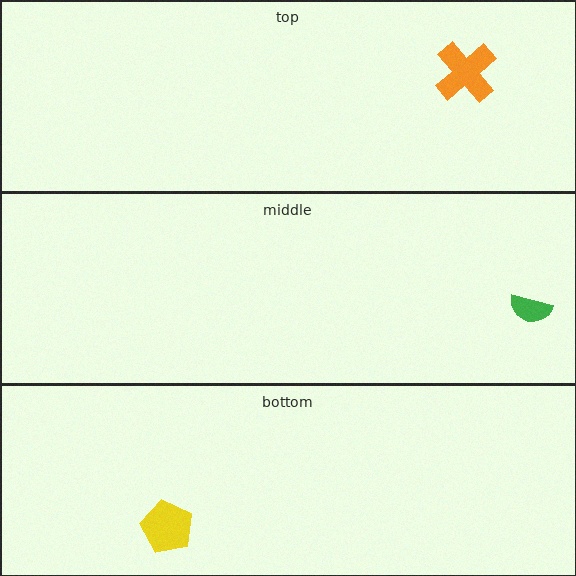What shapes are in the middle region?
The green semicircle.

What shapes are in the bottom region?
The yellow pentagon.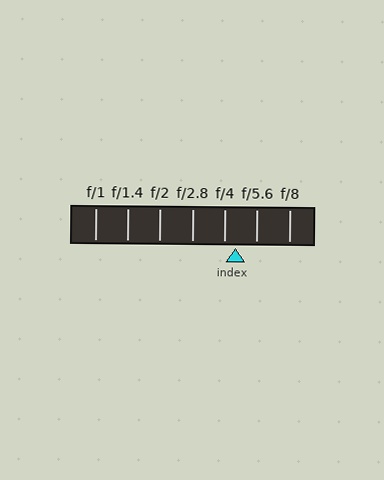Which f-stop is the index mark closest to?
The index mark is closest to f/4.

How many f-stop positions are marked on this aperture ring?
There are 7 f-stop positions marked.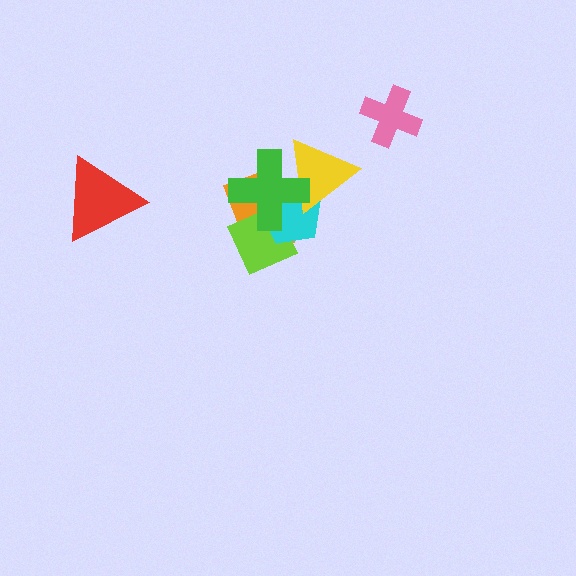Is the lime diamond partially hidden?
Yes, it is partially covered by another shape.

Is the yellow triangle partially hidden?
Yes, it is partially covered by another shape.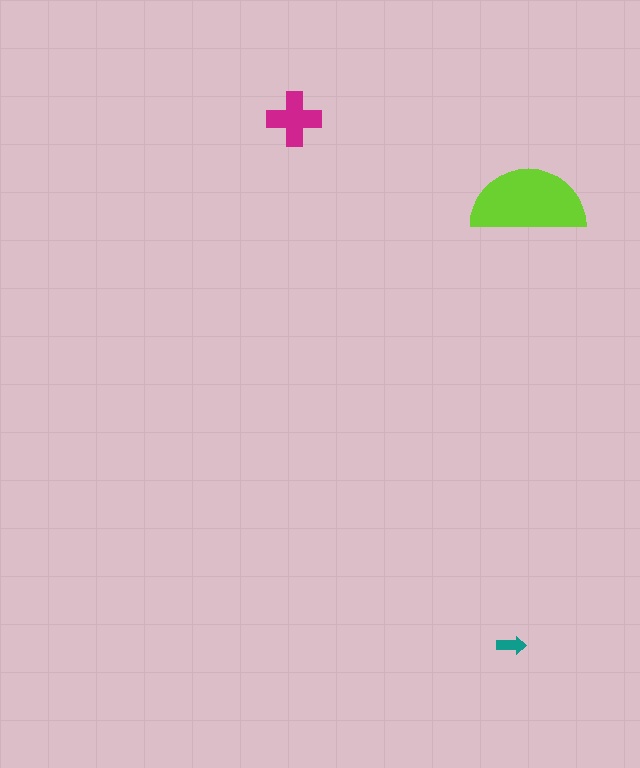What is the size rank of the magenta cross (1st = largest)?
2nd.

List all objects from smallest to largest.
The teal arrow, the magenta cross, the lime semicircle.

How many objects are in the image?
There are 3 objects in the image.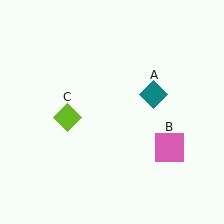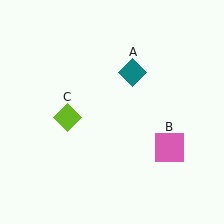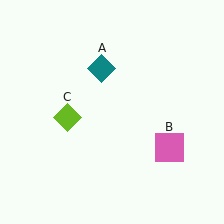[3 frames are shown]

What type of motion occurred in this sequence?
The teal diamond (object A) rotated counterclockwise around the center of the scene.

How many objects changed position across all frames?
1 object changed position: teal diamond (object A).